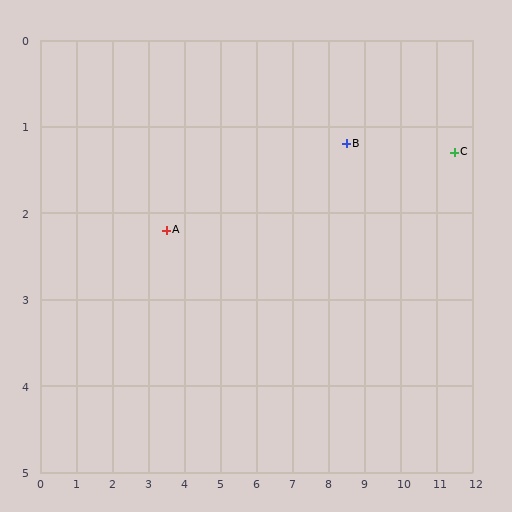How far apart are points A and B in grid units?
Points A and B are about 5.1 grid units apart.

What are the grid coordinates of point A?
Point A is at approximately (3.5, 2.2).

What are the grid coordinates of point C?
Point C is at approximately (11.5, 1.3).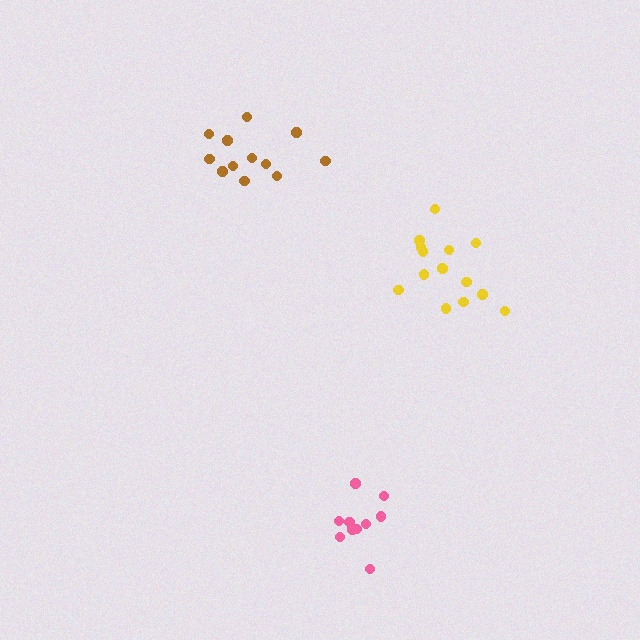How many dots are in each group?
Group 1: 15 dots, Group 2: 12 dots, Group 3: 10 dots (37 total).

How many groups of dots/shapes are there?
There are 3 groups.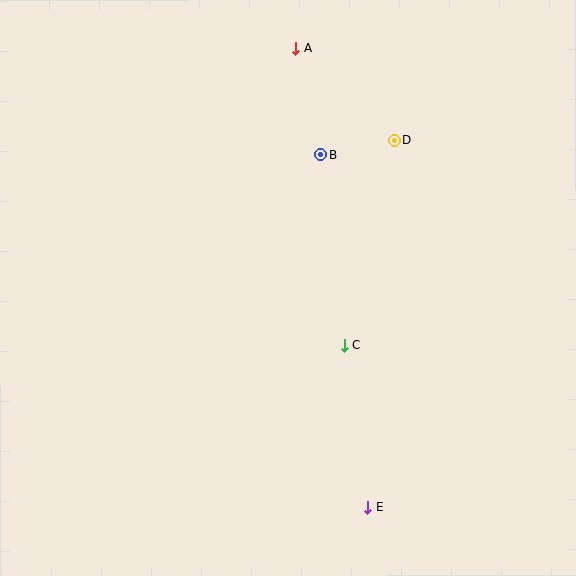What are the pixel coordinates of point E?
Point E is at (368, 507).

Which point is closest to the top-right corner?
Point D is closest to the top-right corner.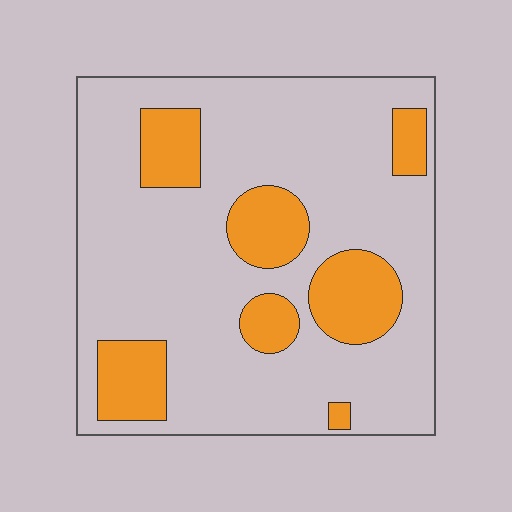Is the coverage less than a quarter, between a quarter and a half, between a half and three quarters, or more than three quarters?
Less than a quarter.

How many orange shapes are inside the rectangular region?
7.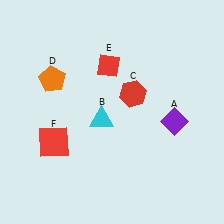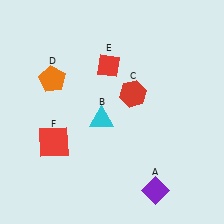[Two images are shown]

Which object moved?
The purple diamond (A) moved down.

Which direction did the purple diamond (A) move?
The purple diamond (A) moved down.